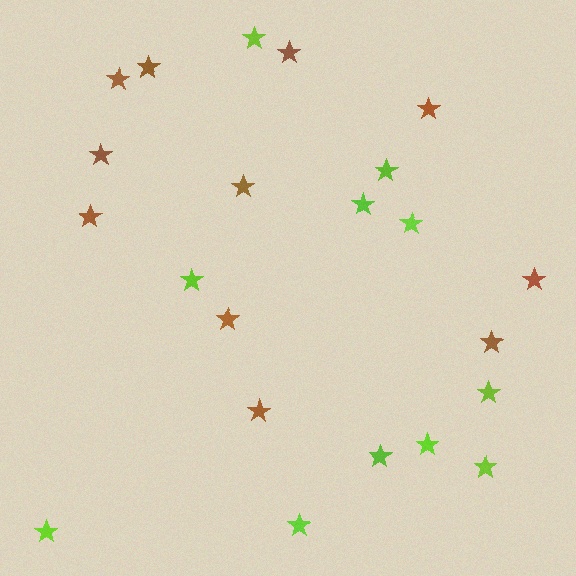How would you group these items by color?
There are 2 groups: one group of brown stars (11) and one group of lime stars (11).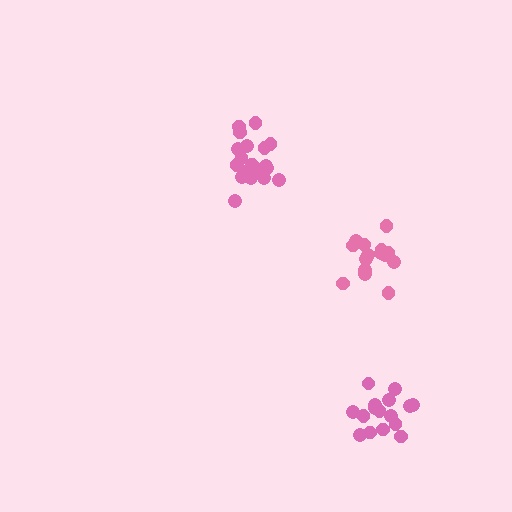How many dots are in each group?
Group 1: 16 dots, Group 2: 19 dots, Group 3: 15 dots (50 total).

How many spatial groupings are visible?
There are 3 spatial groupings.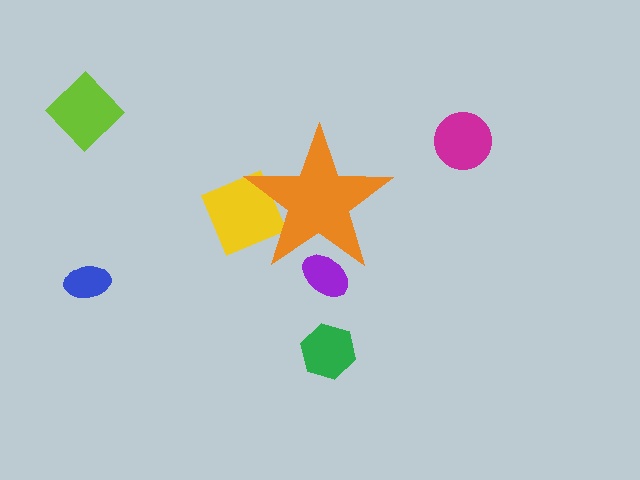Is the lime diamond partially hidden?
No, the lime diamond is fully visible.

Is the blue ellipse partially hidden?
No, the blue ellipse is fully visible.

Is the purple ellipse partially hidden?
Yes, the purple ellipse is partially hidden behind the orange star.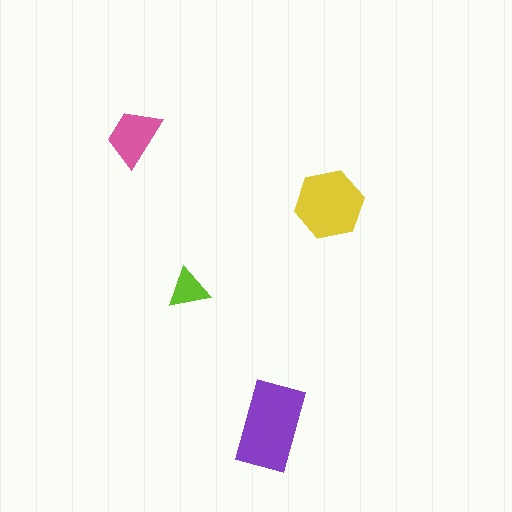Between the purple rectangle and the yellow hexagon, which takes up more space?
The purple rectangle.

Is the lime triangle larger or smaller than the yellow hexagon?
Smaller.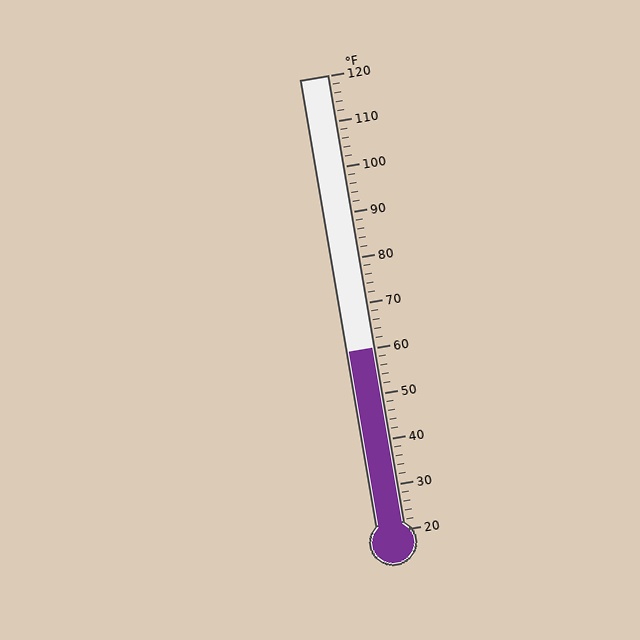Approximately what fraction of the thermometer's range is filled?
The thermometer is filled to approximately 40% of its range.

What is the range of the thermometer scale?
The thermometer scale ranges from 20°F to 120°F.